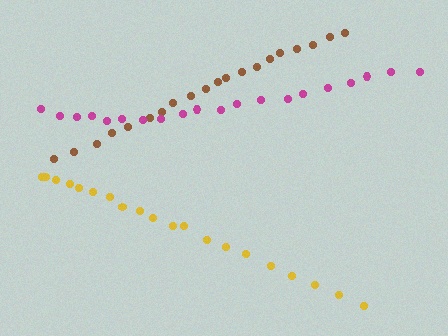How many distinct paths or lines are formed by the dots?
There are 3 distinct paths.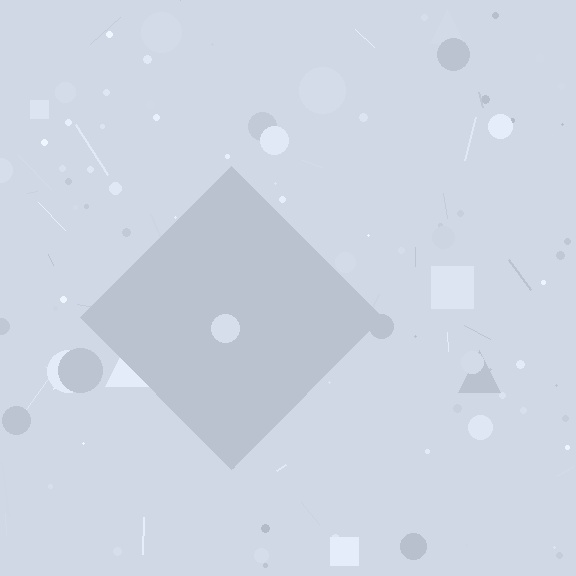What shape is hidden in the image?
A diamond is hidden in the image.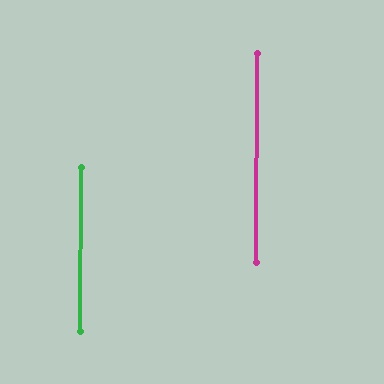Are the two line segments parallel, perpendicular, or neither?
Parallel — their directions differ by only 0.4°.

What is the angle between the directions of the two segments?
Approximately 0 degrees.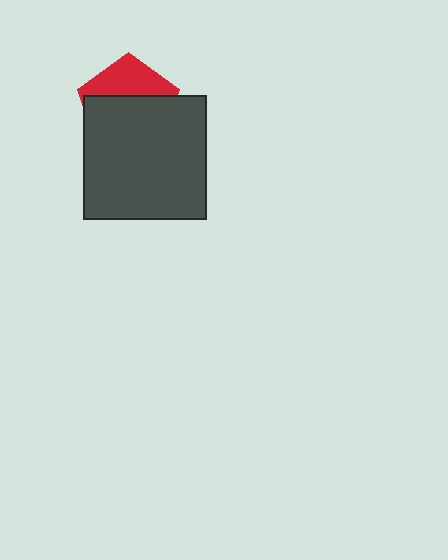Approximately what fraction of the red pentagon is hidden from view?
Roughly 63% of the red pentagon is hidden behind the dark gray square.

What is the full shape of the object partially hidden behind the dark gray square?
The partially hidden object is a red pentagon.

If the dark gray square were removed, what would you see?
You would see the complete red pentagon.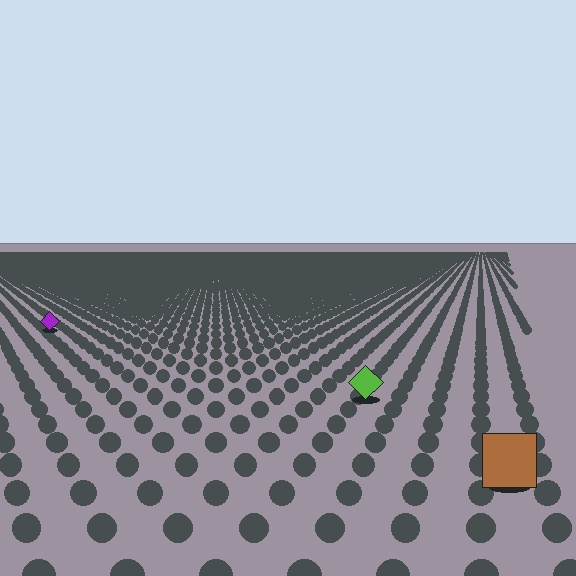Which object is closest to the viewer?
The brown square is closest. The texture marks near it are larger and more spread out.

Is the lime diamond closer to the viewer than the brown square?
No. The brown square is closer — you can tell from the texture gradient: the ground texture is coarser near it.